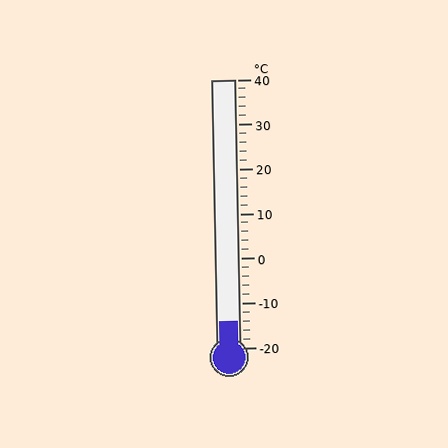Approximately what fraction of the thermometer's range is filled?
The thermometer is filled to approximately 10% of its range.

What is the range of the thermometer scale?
The thermometer scale ranges from -20°C to 40°C.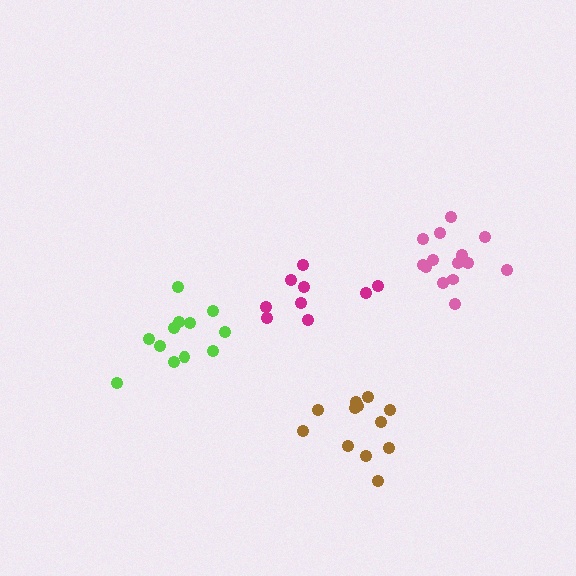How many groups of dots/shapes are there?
There are 4 groups.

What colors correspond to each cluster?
The clusters are colored: brown, pink, lime, magenta.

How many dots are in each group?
Group 1: 12 dots, Group 2: 14 dots, Group 3: 12 dots, Group 4: 9 dots (47 total).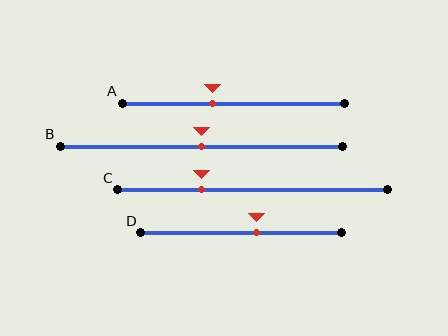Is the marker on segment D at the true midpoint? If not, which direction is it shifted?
No, the marker on segment D is shifted to the right by about 7% of the segment length.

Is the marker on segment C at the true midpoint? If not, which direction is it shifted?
No, the marker on segment C is shifted to the left by about 19% of the segment length.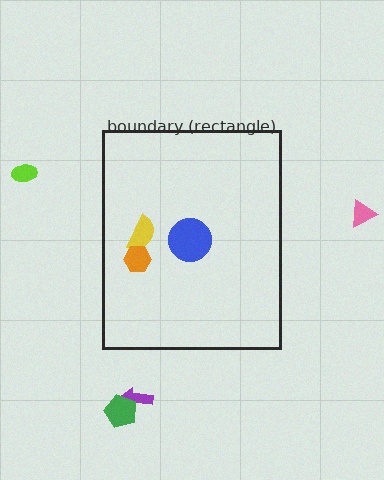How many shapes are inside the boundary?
3 inside, 4 outside.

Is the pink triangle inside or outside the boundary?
Outside.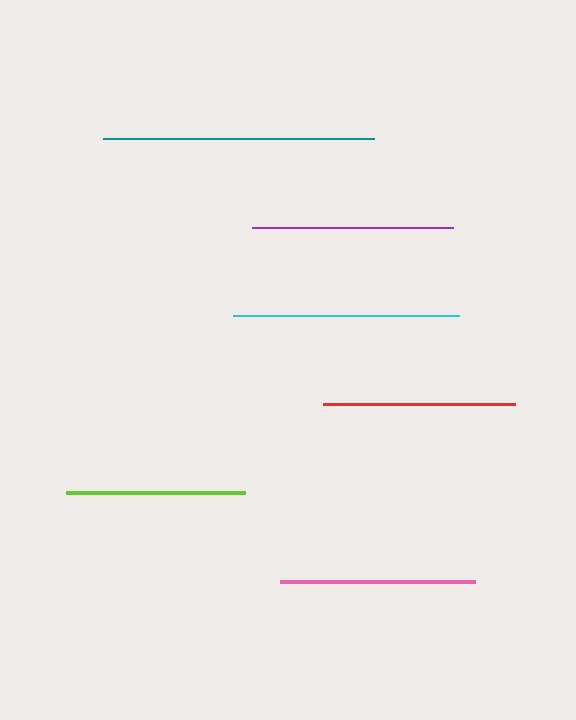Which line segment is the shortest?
The lime line is the shortest at approximately 179 pixels.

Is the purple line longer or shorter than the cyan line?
The cyan line is longer than the purple line.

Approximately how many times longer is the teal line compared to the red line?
The teal line is approximately 1.4 times the length of the red line.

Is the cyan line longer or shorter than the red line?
The cyan line is longer than the red line.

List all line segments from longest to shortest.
From longest to shortest: teal, cyan, purple, pink, red, lime.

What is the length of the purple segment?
The purple segment is approximately 201 pixels long.